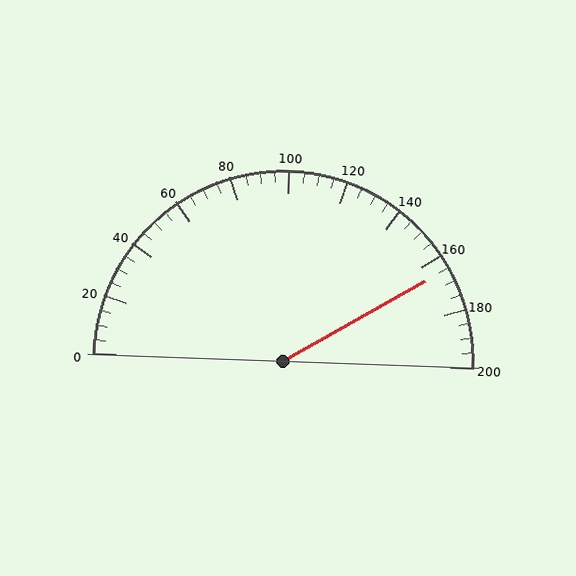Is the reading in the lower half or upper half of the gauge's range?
The reading is in the upper half of the range (0 to 200).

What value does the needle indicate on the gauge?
The needle indicates approximately 165.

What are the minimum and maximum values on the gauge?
The gauge ranges from 0 to 200.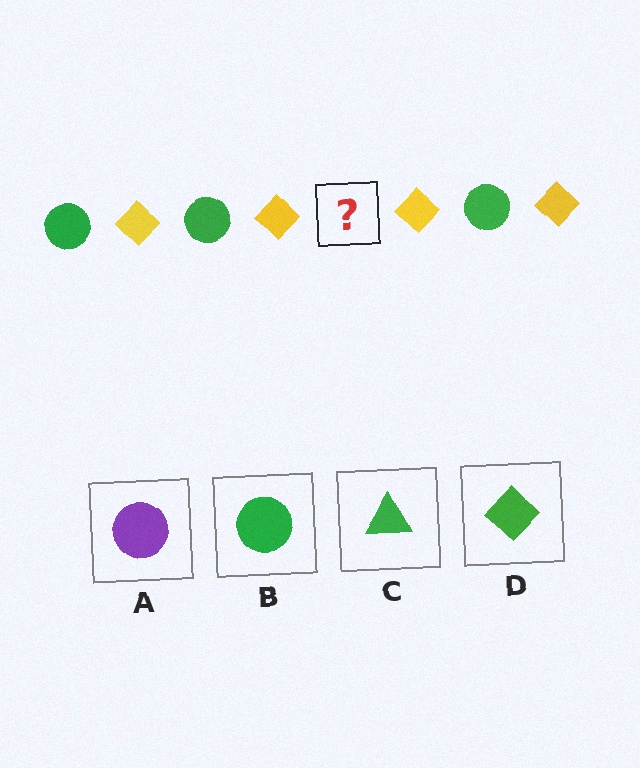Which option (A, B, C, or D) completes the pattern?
B.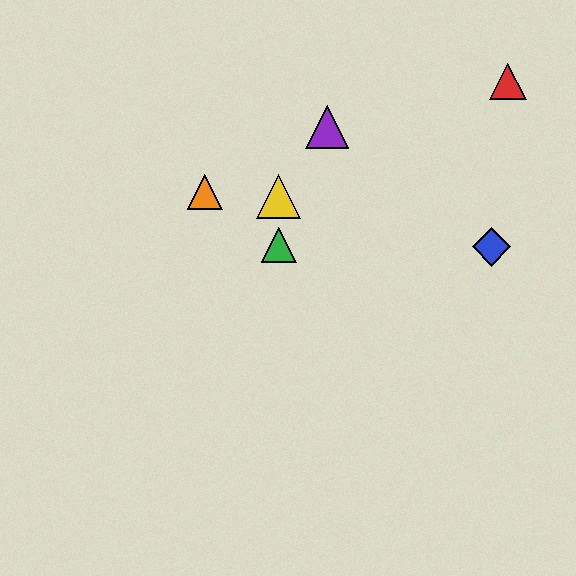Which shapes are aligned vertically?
The green triangle, the yellow triangle are aligned vertically.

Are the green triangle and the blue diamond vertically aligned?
No, the green triangle is at x≈279 and the blue diamond is at x≈491.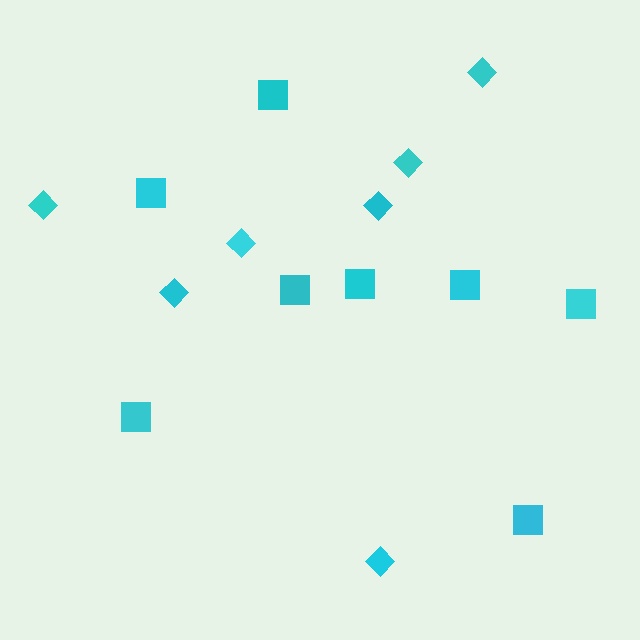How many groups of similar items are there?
There are 2 groups: one group of squares (8) and one group of diamonds (7).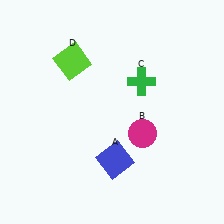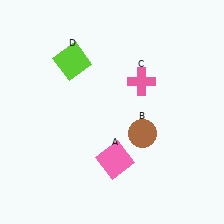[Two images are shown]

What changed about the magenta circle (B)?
In Image 1, B is magenta. In Image 2, it changed to brown.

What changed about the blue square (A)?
In Image 1, A is blue. In Image 2, it changed to pink.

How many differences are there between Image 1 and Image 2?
There are 3 differences between the two images.